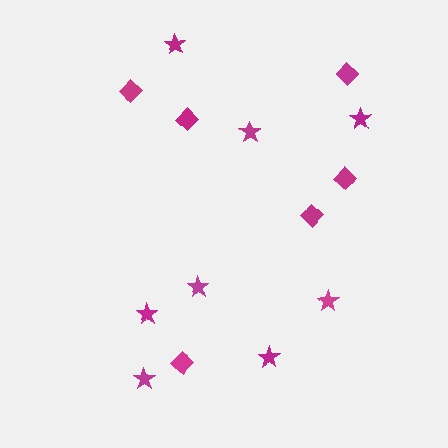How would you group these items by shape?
There are 2 groups: one group of diamonds (6) and one group of stars (8).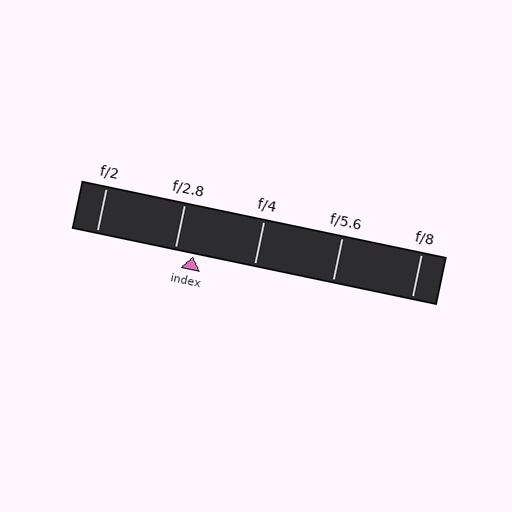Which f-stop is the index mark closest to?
The index mark is closest to f/2.8.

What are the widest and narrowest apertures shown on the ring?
The widest aperture shown is f/2 and the narrowest is f/8.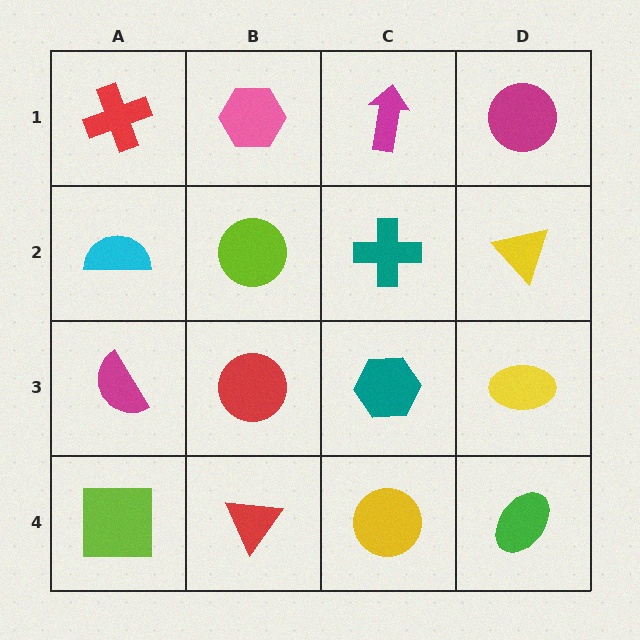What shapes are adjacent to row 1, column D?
A yellow triangle (row 2, column D), a magenta arrow (row 1, column C).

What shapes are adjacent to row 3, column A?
A cyan semicircle (row 2, column A), a lime square (row 4, column A), a red circle (row 3, column B).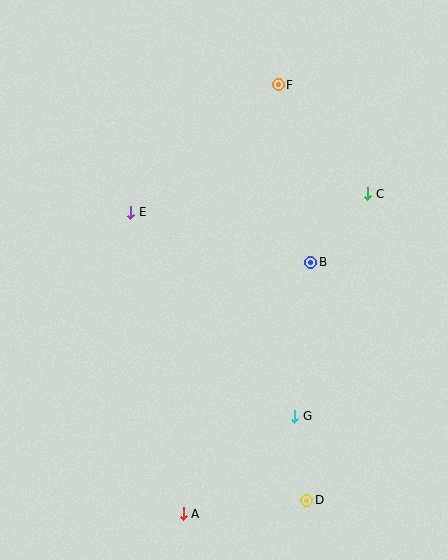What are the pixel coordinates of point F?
Point F is at (278, 85).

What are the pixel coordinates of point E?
Point E is at (131, 212).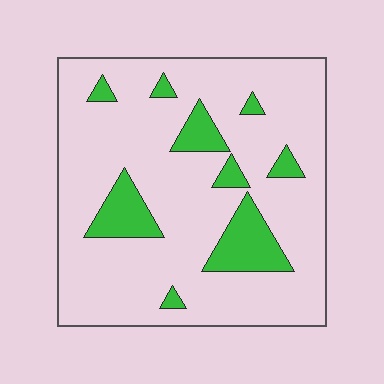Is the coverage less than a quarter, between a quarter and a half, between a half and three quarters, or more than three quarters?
Less than a quarter.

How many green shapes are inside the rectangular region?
9.